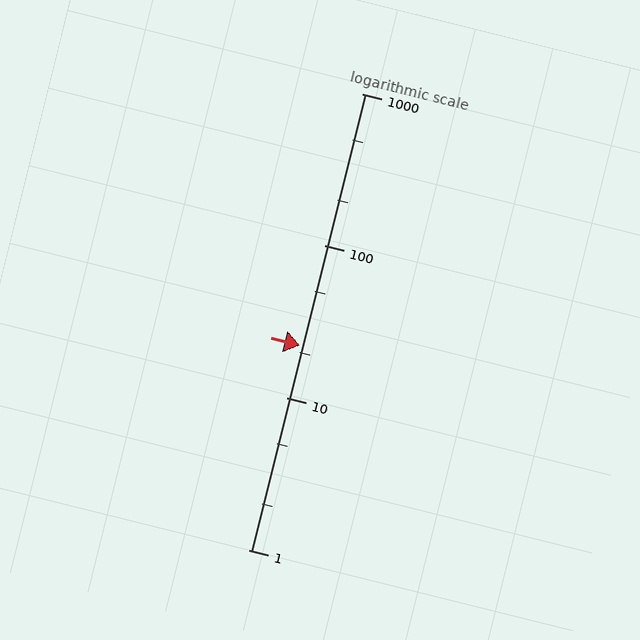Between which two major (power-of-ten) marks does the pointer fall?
The pointer is between 10 and 100.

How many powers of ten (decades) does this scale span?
The scale spans 3 decades, from 1 to 1000.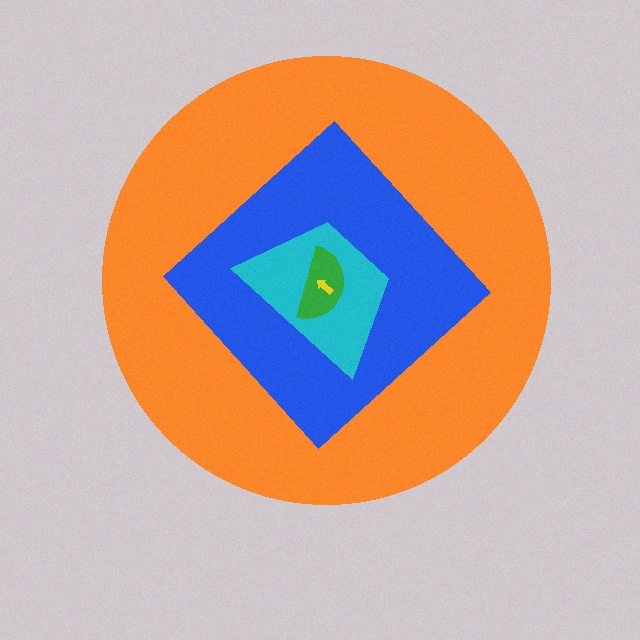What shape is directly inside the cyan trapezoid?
The green semicircle.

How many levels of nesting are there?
5.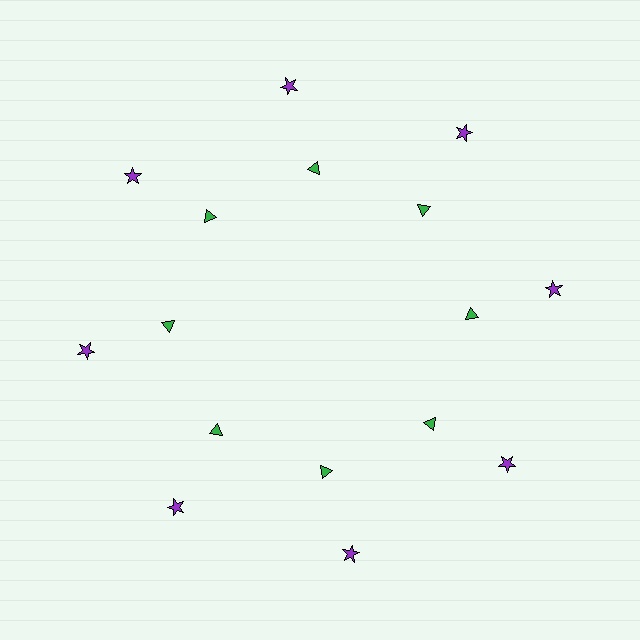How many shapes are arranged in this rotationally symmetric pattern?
There are 16 shapes, arranged in 8 groups of 2.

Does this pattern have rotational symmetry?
Yes, this pattern has 8-fold rotational symmetry. It looks the same after rotating 45 degrees around the center.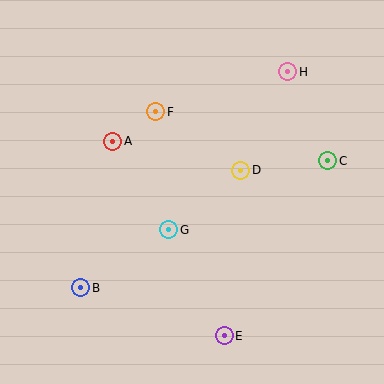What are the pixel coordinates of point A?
Point A is at (113, 141).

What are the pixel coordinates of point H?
Point H is at (288, 72).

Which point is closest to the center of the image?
Point G at (169, 230) is closest to the center.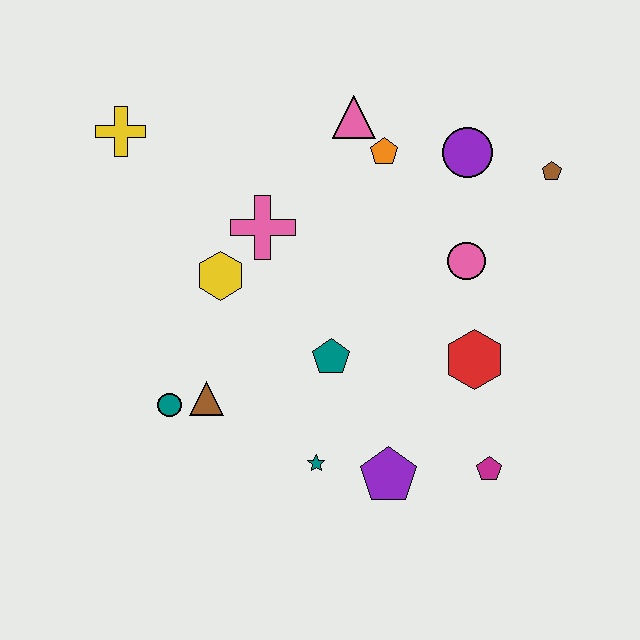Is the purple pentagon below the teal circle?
Yes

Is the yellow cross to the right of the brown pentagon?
No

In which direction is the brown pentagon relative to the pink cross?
The brown pentagon is to the right of the pink cross.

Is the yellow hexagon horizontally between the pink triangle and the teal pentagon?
No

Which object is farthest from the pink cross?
The magenta pentagon is farthest from the pink cross.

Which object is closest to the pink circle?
The red hexagon is closest to the pink circle.